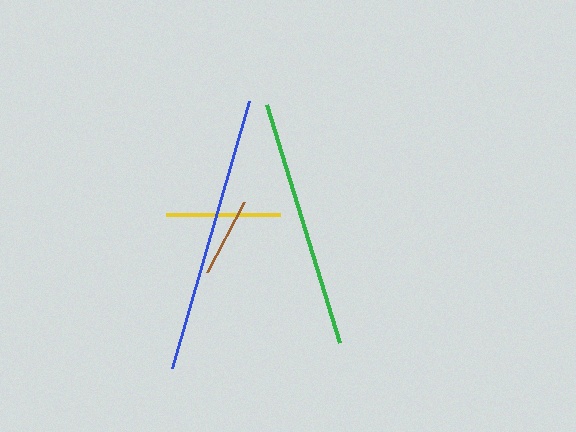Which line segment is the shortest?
The brown line is the shortest at approximately 80 pixels.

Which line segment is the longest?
The blue line is the longest at approximately 278 pixels.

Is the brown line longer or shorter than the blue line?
The blue line is longer than the brown line.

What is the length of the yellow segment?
The yellow segment is approximately 114 pixels long.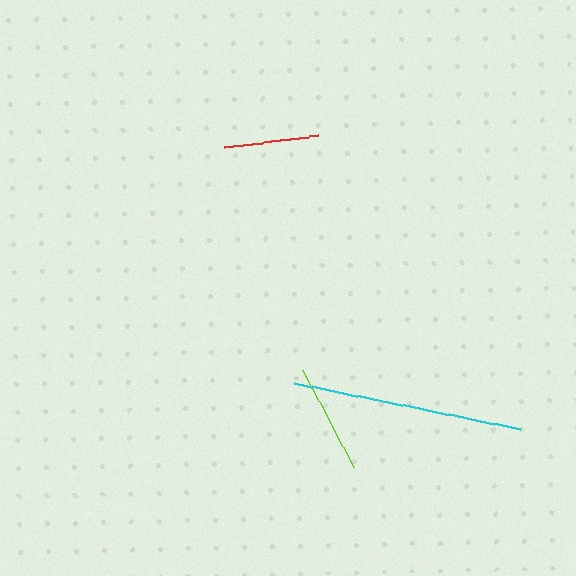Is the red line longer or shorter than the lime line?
The lime line is longer than the red line.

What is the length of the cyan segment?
The cyan segment is approximately 230 pixels long.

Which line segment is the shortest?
The red line is the shortest at approximately 95 pixels.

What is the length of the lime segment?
The lime segment is approximately 110 pixels long.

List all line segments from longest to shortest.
From longest to shortest: cyan, lime, red.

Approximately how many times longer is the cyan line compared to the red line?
The cyan line is approximately 2.4 times the length of the red line.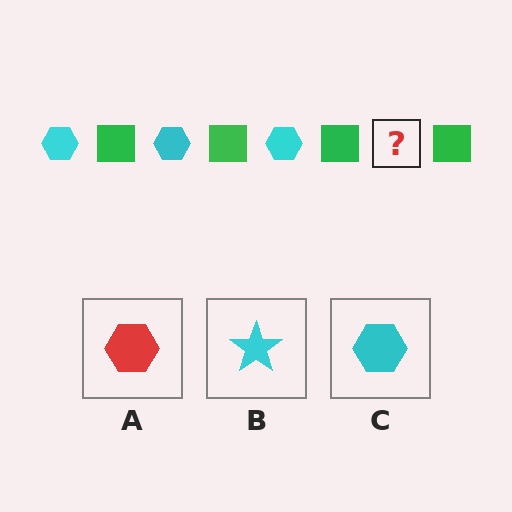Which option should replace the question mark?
Option C.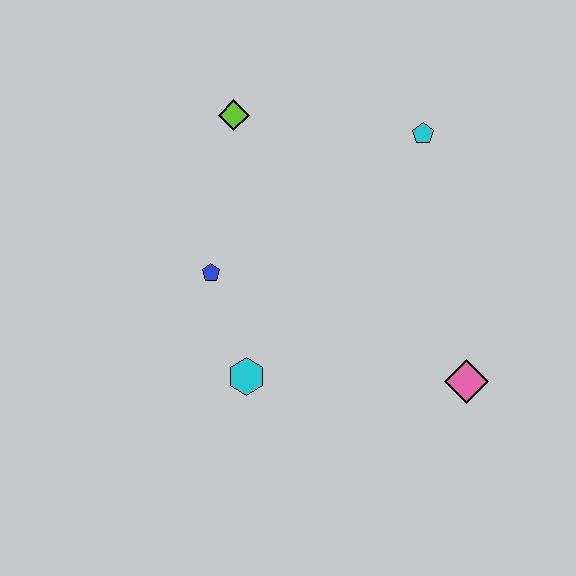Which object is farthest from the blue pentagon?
The pink diamond is farthest from the blue pentagon.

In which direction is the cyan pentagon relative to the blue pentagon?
The cyan pentagon is to the right of the blue pentagon.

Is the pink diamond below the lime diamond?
Yes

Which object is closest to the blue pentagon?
The cyan hexagon is closest to the blue pentagon.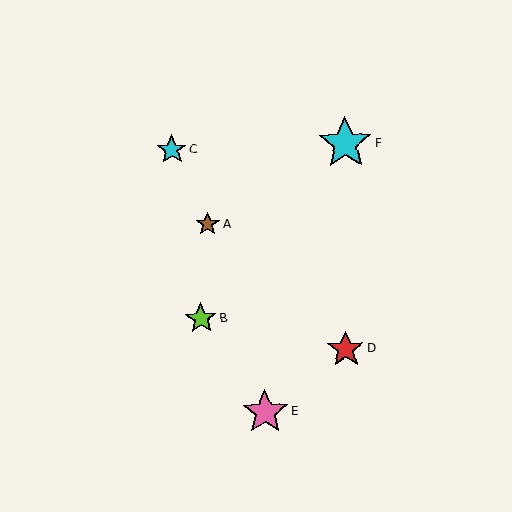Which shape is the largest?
The cyan star (labeled F) is the largest.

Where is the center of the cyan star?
The center of the cyan star is at (345, 144).